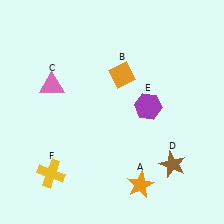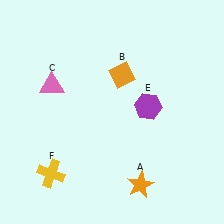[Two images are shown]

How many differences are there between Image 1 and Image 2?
There is 1 difference between the two images.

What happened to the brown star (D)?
The brown star (D) was removed in Image 2. It was in the bottom-right area of Image 1.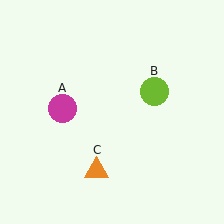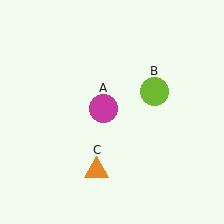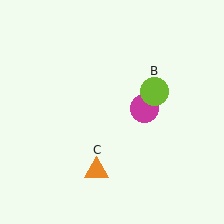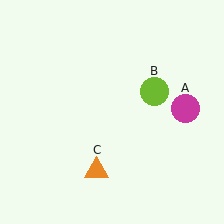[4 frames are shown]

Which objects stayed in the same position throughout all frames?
Lime circle (object B) and orange triangle (object C) remained stationary.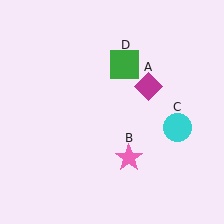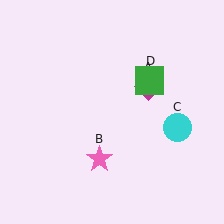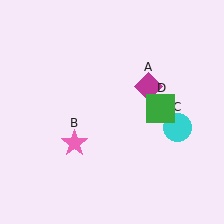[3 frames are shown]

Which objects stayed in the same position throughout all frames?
Magenta diamond (object A) and cyan circle (object C) remained stationary.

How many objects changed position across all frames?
2 objects changed position: pink star (object B), green square (object D).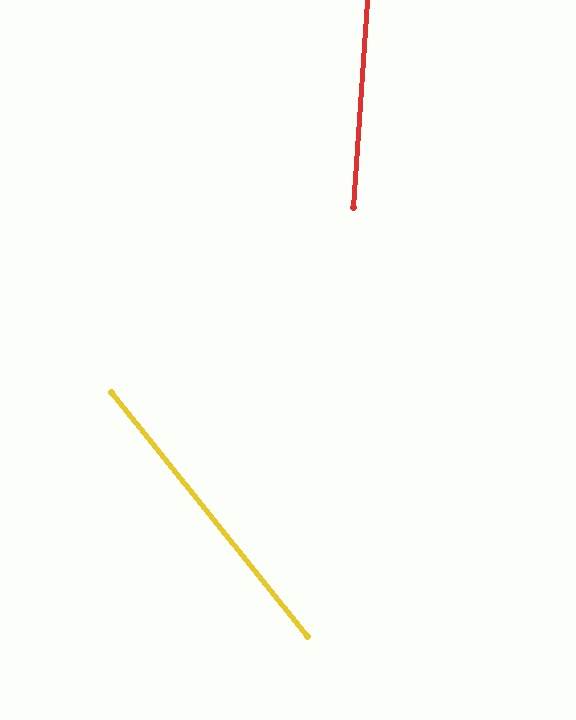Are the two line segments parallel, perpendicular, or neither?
Neither parallel nor perpendicular — they differ by about 43°.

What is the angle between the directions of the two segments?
Approximately 43 degrees.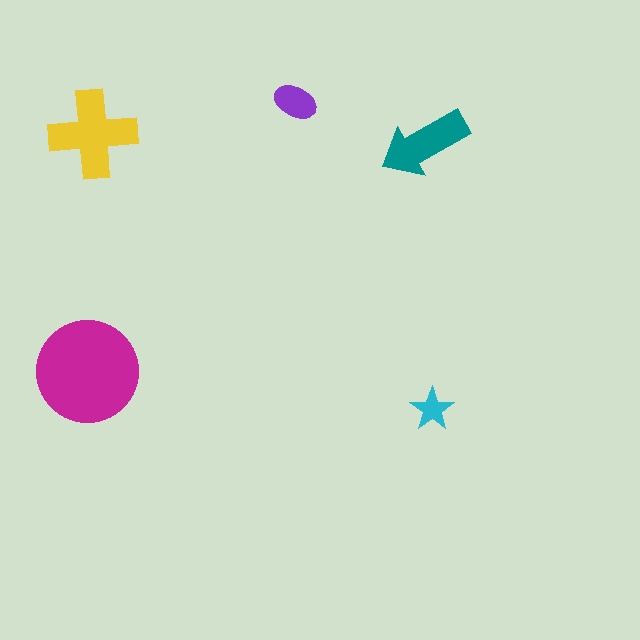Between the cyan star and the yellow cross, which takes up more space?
The yellow cross.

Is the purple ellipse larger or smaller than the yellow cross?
Smaller.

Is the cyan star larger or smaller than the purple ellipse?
Smaller.